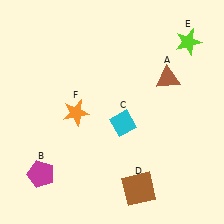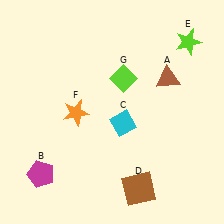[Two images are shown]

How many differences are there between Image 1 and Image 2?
There is 1 difference between the two images.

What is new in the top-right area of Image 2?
A lime diamond (G) was added in the top-right area of Image 2.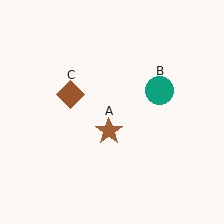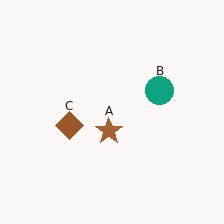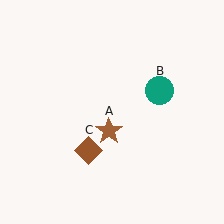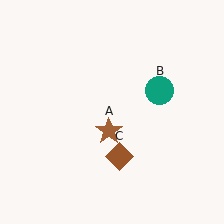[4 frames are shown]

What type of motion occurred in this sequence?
The brown diamond (object C) rotated counterclockwise around the center of the scene.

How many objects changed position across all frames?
1 object changed position: brown diamond (object C).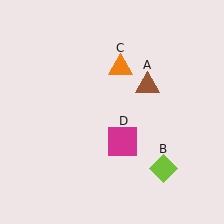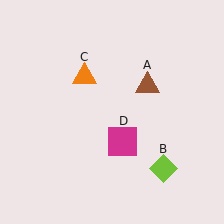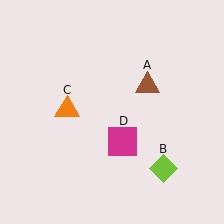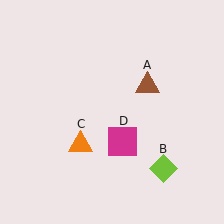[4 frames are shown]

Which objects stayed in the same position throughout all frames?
Brown triangle (object A) and lime diamond (object B) and magenta square (object D) remained stationary.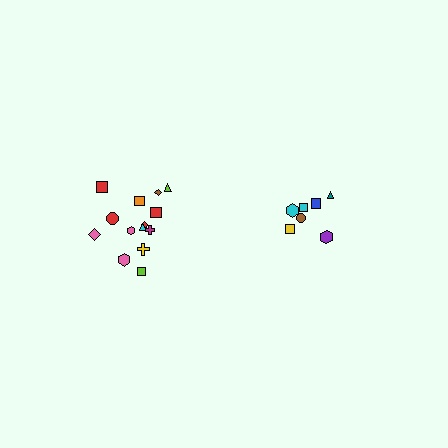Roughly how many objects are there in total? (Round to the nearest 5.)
Roughly 20 objects in total.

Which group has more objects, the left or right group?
The left group.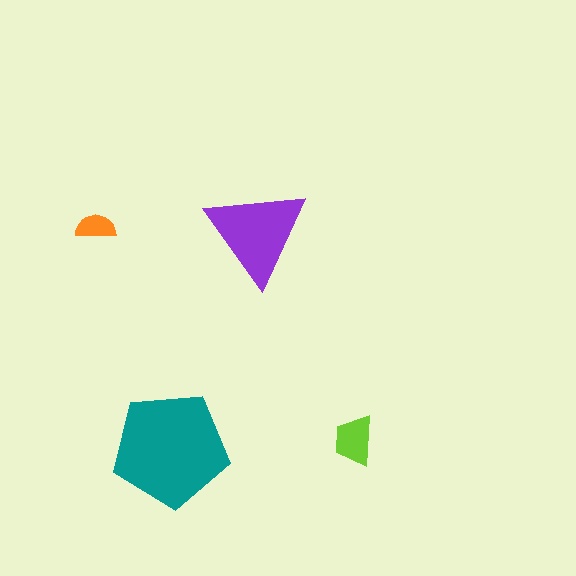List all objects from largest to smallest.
The teal pentagon, the purple triangle, the lime trapezoid, the orange semicircle.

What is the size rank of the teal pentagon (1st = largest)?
1st.